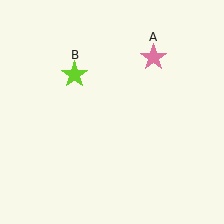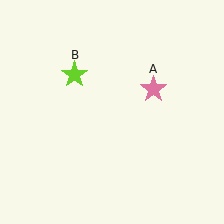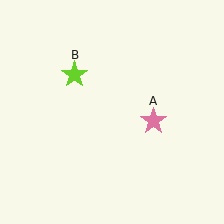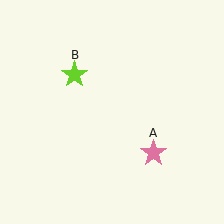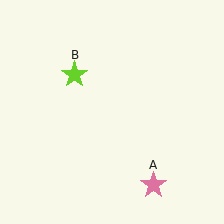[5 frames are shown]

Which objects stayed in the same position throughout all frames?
Lime star (object B) remained stationary.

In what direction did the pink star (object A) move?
The pink star (object A) moved down.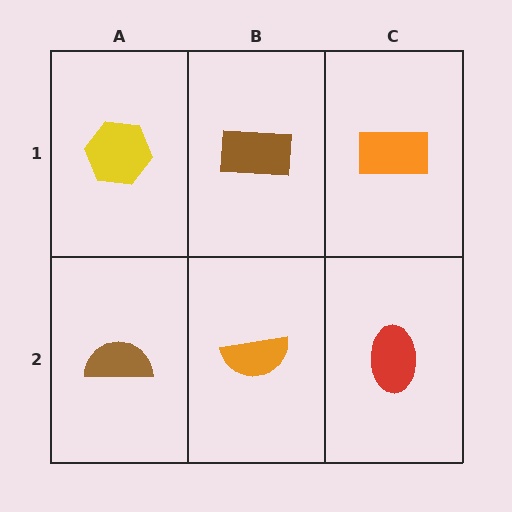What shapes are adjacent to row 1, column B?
An orange semicircle (row 2, column B), a yellow hexagon (row 1, column A), an orange rectangle (row 1, column C).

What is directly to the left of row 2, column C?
An orange semicircle.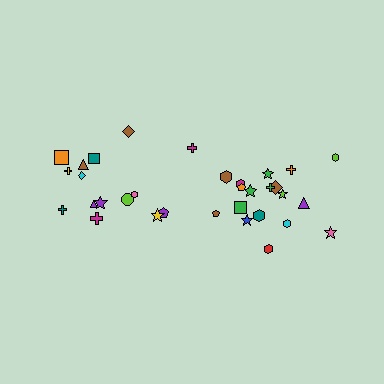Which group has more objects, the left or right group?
The right group.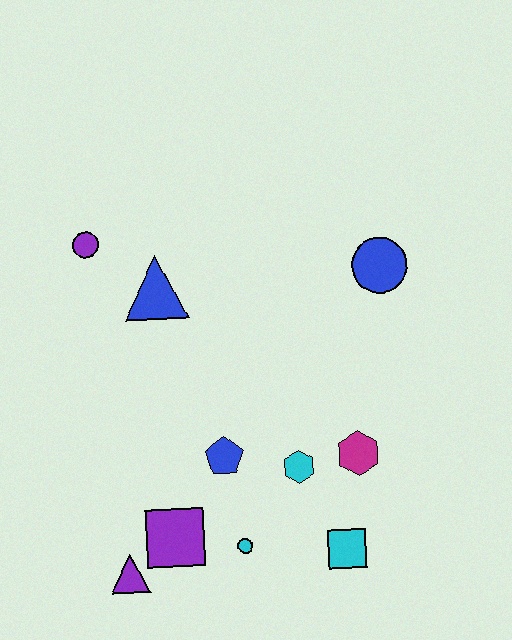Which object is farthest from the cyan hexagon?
The purple circle is farthest from the cyan hexagon.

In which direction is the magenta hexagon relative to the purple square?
The magenta hexagon is to the right of the purple square.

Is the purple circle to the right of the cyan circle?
No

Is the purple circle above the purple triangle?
Yes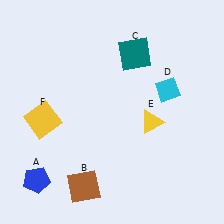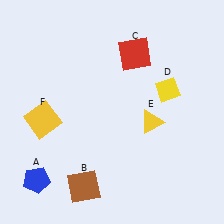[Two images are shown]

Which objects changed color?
C changed from teal to red. D changed from cyan to yellow.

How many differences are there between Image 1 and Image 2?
There are 2 differences between the two images.